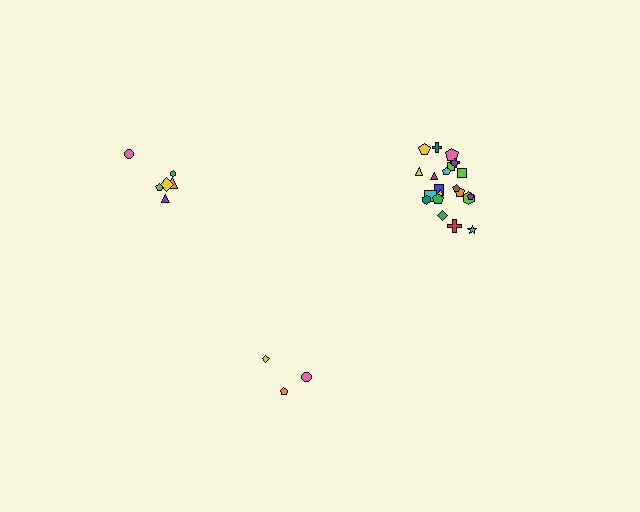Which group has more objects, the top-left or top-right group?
The top-right group.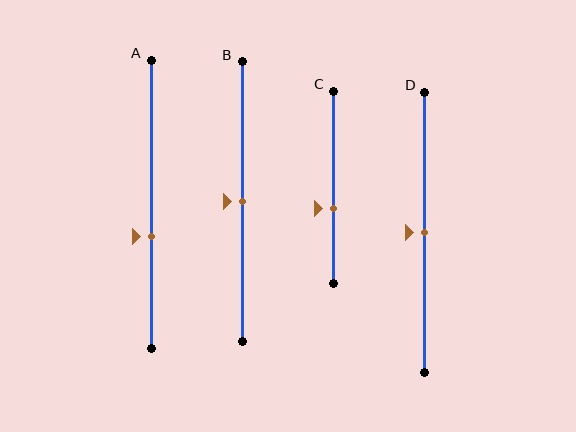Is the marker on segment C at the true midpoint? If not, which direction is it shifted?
No, the marker on segment C is shifted downward by about 11% of the segment length.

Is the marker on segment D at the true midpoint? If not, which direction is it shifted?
Yes, the marker on segment D is at the true midpoint.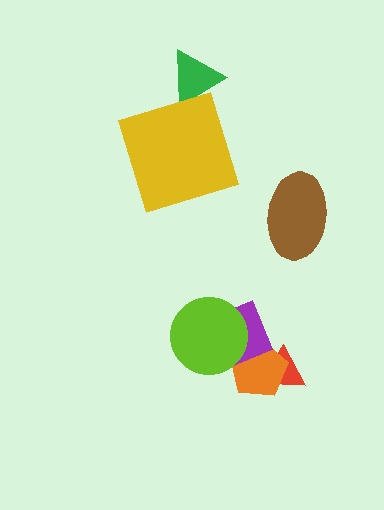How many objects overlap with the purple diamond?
3 objects overlap with the purple diamond.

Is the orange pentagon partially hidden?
Yes, it is partially covered by another shape.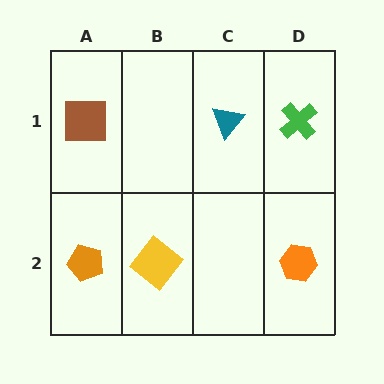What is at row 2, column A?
An orange pentagon.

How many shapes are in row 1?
3 shapes.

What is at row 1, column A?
A brown square.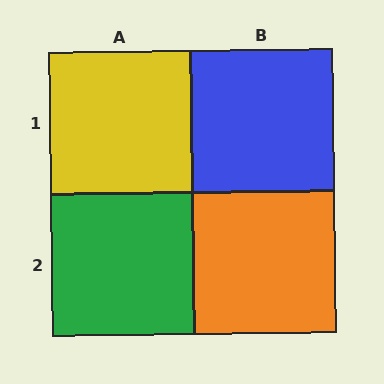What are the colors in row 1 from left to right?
Yellow, blue.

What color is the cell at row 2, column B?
Orange.